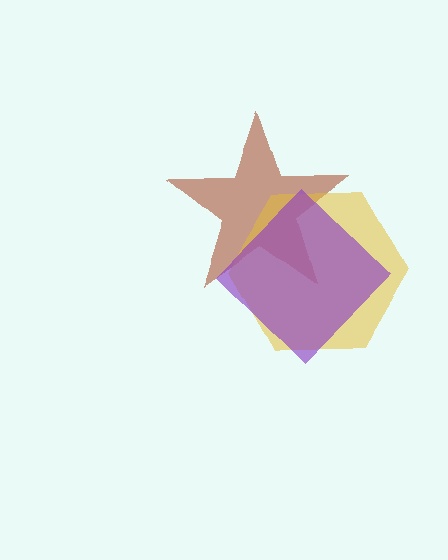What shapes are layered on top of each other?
The layered shapes are: a brown star, a yellow hexagon, a purple diamond.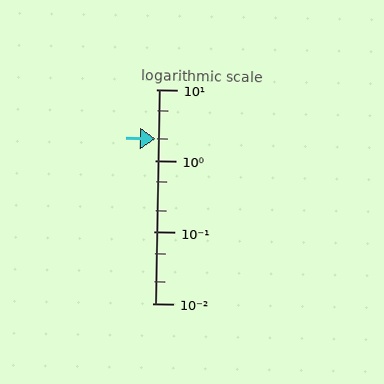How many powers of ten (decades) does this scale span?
The scale spans 3 decades, from 0.01 to 10.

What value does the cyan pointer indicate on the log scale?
The pointer indicates approximately 2.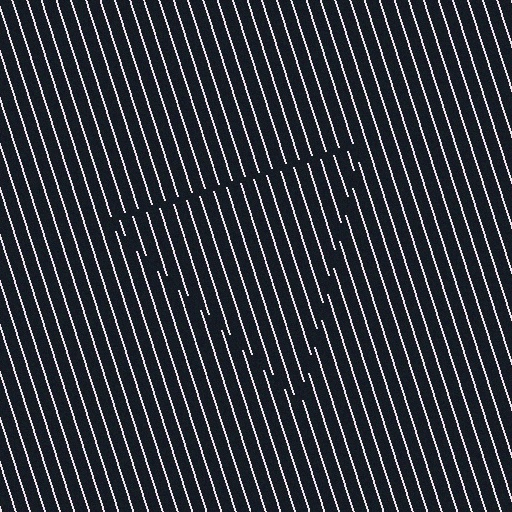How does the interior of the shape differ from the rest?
The interior of the shape contains the same grating, shifted by half a period — the contour is defined by the phase discontinuity where line-ends from the inner and outer gratings abut.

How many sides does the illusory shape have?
3 sides — the line-ends trace a triangle.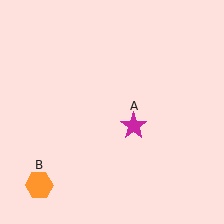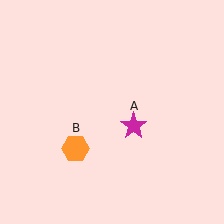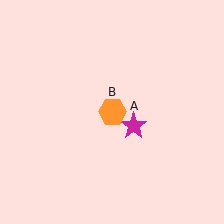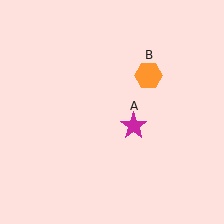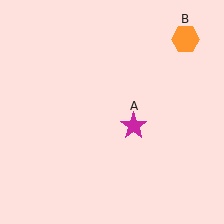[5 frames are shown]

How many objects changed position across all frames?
1 object changed position: orange hexagon (object B).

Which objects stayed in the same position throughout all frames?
Magenta star (object A) remained stationary.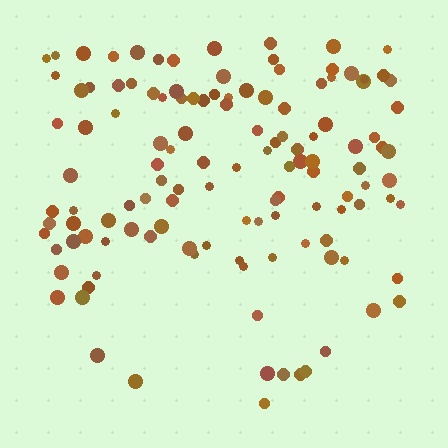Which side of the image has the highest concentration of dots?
The top.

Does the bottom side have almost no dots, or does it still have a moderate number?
Still a moderate number, just noticeably fewer than the top.